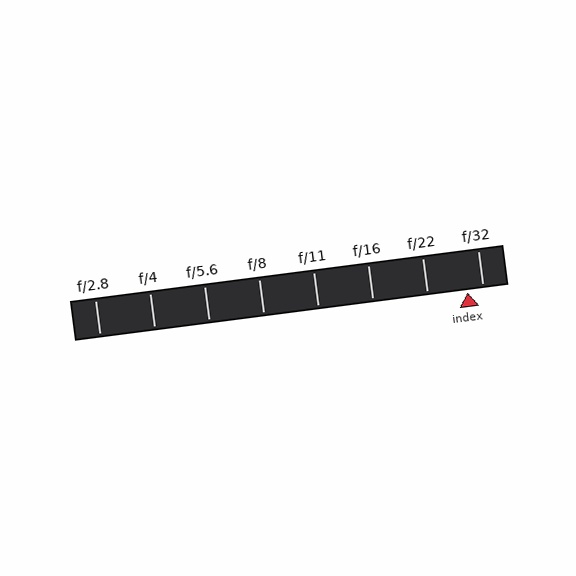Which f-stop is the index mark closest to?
The index mark is closest to f/32.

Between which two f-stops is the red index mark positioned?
The index mark is between f/22 and f/32.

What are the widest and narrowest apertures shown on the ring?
The widest aperture shown is f/2.8 and the narrowest is f/32.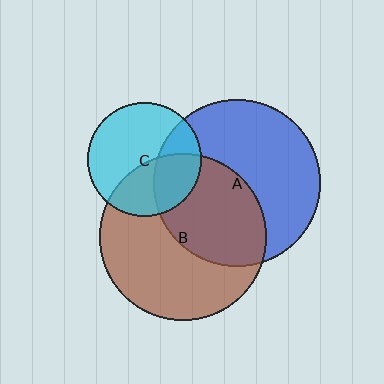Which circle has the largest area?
Circle B (brown).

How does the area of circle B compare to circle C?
Approximately 2.2 times.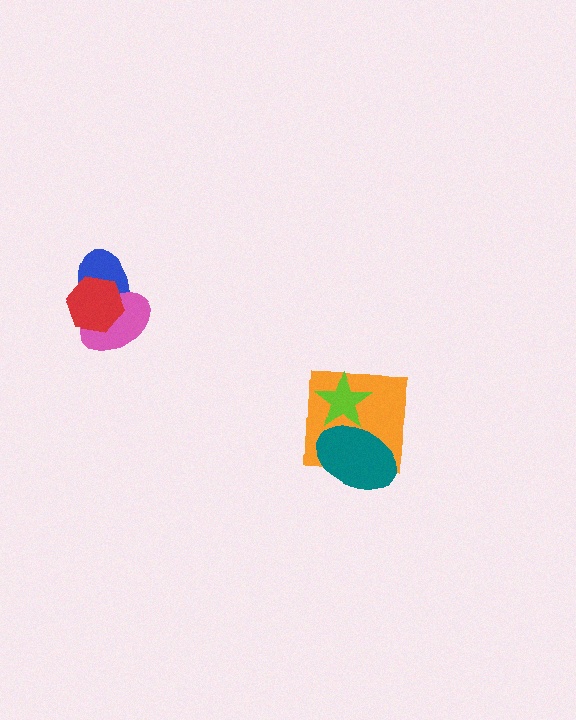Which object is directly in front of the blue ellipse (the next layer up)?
The pink ellipse is directly in front of the blue ellipse.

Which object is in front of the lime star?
The teal ellipse is in front of the lime star.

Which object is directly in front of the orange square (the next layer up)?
The lime star is directly in front of the orange square.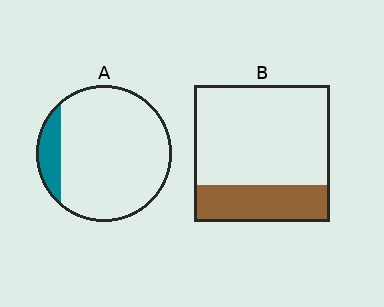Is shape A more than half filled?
No.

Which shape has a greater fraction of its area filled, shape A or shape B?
Shape B.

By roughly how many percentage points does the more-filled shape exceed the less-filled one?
By roughly 15 percentage points (B over A).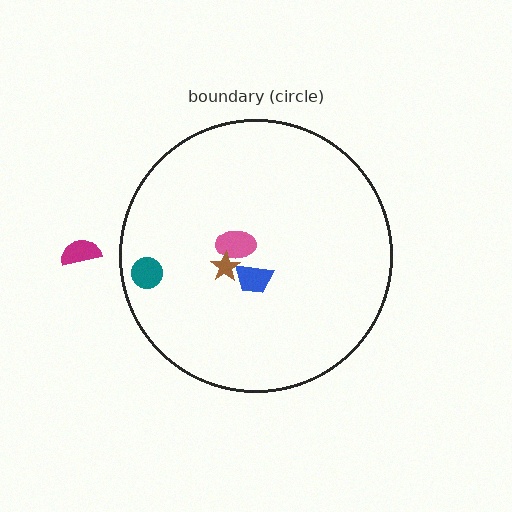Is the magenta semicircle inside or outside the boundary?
Outside.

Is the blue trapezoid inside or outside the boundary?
Inside.